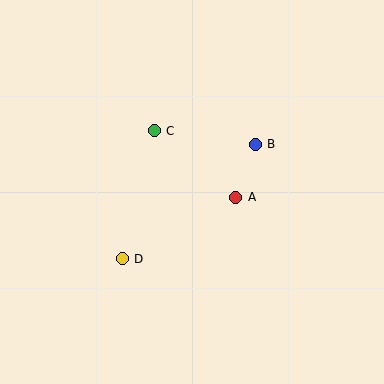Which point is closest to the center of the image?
Point A at (236, 197) is closest to the center.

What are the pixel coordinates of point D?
Point D is at (122, 259).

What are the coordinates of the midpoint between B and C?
The midpoint between B and C is at (205, 137).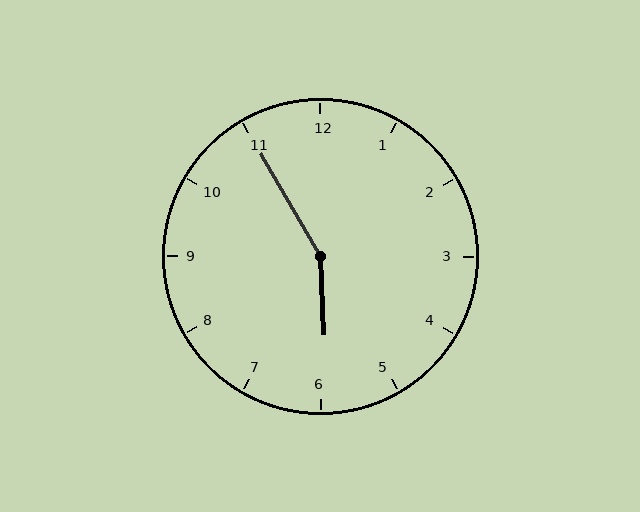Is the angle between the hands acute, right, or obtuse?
It is obtuse.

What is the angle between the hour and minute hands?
Approximately 152 degrees.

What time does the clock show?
5:55.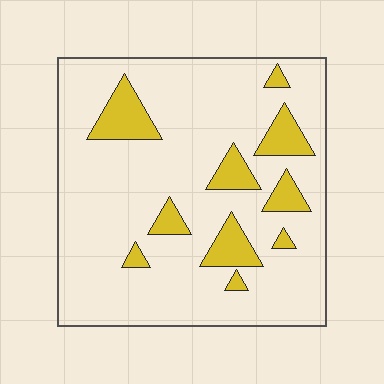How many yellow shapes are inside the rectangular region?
10.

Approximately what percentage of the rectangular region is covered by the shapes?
Approximately 15%.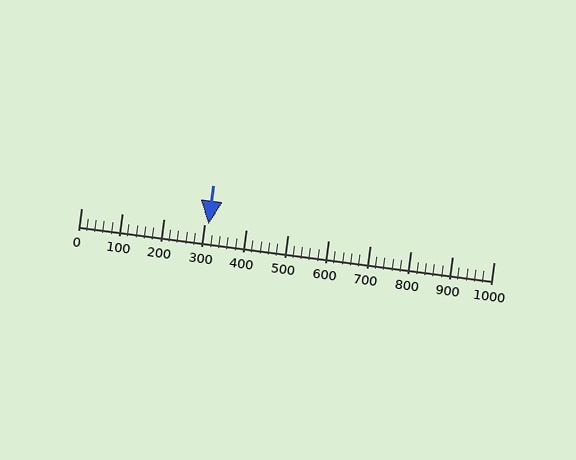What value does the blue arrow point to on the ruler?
The blue arrow points to approximately 309.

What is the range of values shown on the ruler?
The ruler shows values from 0 to 1000.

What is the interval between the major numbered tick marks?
The major tick marks are spaced 100 units apart.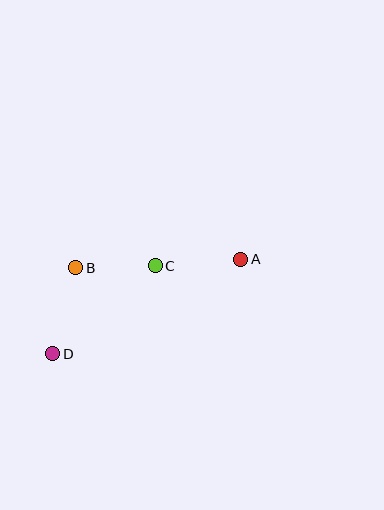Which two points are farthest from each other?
Points A and D are farthest from each other.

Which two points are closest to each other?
Points B and C are closest to each other.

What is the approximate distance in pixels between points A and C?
The distance between A and C is approximately 86 pixels.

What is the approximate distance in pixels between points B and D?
The distance between B and D is approximately 89 pixels.